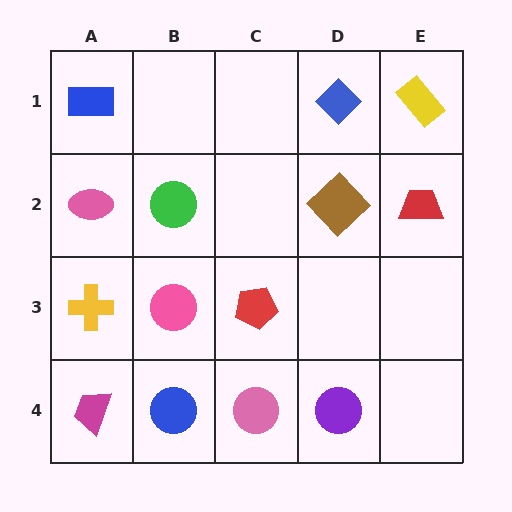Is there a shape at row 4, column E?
No, that cell is empty.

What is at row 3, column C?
A red pentagon.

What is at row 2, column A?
A pink ellipse.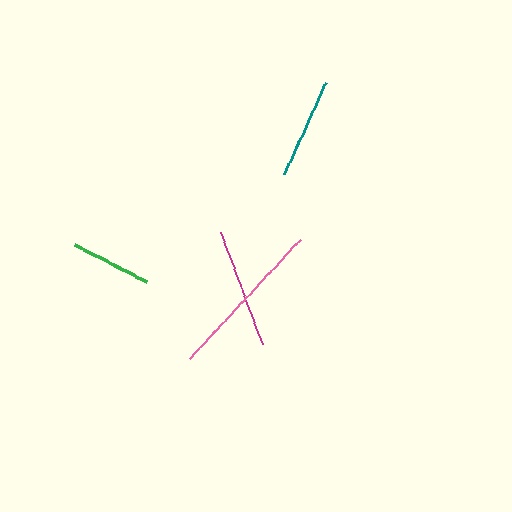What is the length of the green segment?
The green segment is approximately 80 pixels long.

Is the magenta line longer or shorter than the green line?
The magenta line is longer than the green line.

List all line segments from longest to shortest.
From longest to shortest: pink, magenta, teal, green.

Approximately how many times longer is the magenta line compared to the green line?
The magenta line is approximately 1.5 times the length of the green line.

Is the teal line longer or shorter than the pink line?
The pink line is longer than the teal line.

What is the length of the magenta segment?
The magenta segment is approximately 120 pixels long.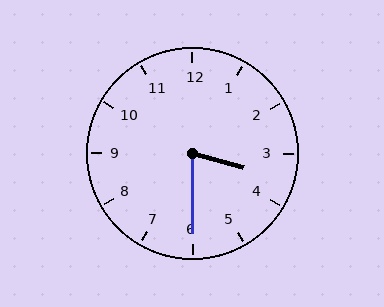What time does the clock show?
3:30.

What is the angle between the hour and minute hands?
Approximately 75 degrees.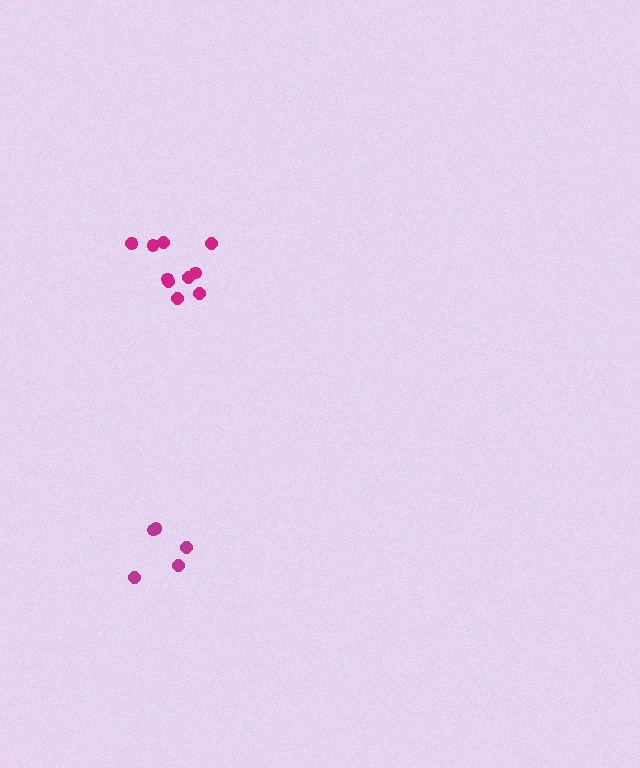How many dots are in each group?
Group 1: 5 dots, Group 2: 11 dots (16 total).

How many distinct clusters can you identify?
There are 2 distinct clusters.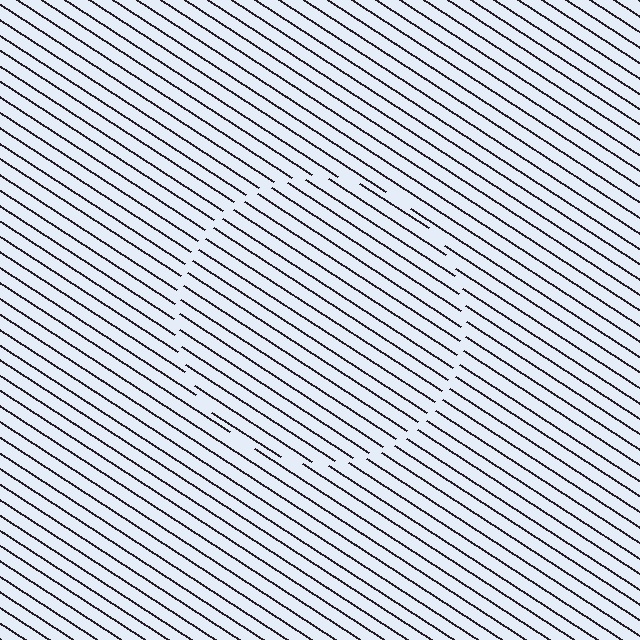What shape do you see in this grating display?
An illusory circle. The interior of the shape contains the same grating, shifted by half a period — the contour is defined by the phase discontinuity where line-ends from the inner and outer gratings abut.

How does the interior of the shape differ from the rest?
The interior of the shape contains the same grating, shifted by half a period — the contour is defined by the phase discontinuity where line-ends from the inner and outer gratings abut.